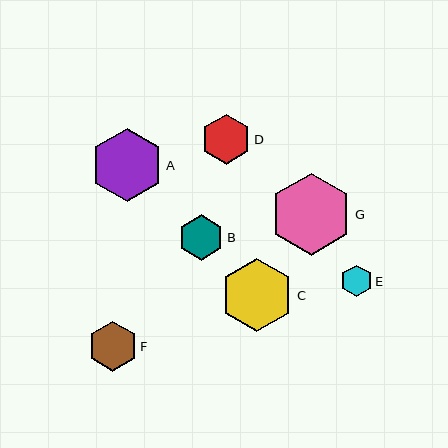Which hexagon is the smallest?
Hexagon E is the smallest with a size of approximately 32 pixels.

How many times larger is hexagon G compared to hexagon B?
Hexagon G is approximately 1.8 times the size of hexagon B.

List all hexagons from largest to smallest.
From largest to smallest: G, C, A, D, F, B, E.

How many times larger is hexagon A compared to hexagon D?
Hexagon A is approximately 1.4 times the size of hexagon D.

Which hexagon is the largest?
Hexagon G is the largest with a size of approximately 82 pixels.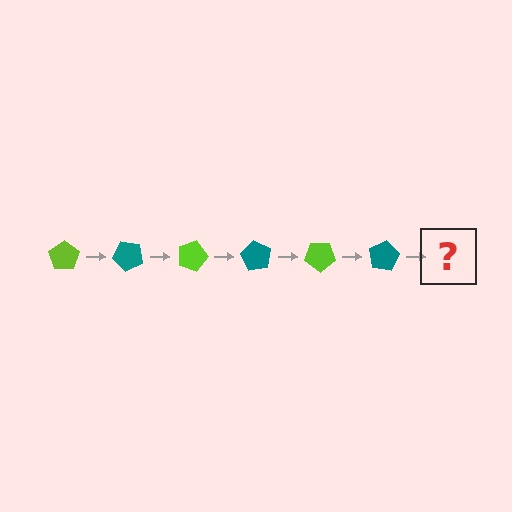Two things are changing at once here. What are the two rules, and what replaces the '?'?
The two rules are that it rotates 45 degrees each step and the color cycles through lime and teal. The '?' should be a lime pentagon, rotated 270 degrees from the start.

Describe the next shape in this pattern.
It should be a lime pentagon, rotated 270 degrees from the start.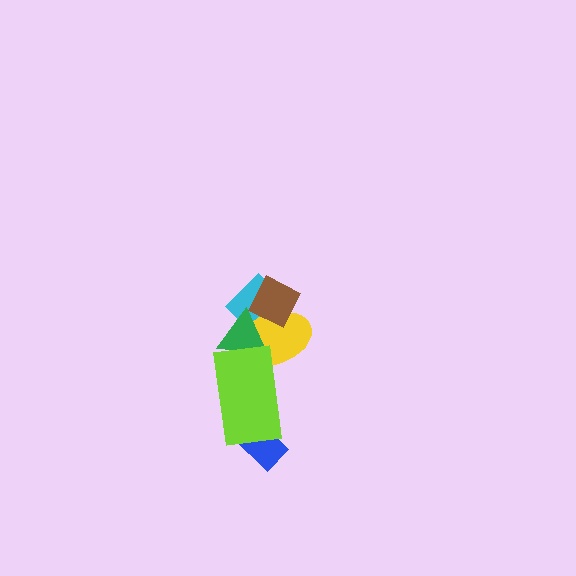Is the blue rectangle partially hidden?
Yes, it is partially covered by another shape.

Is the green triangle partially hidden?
Yes, it is partially covered by another shape.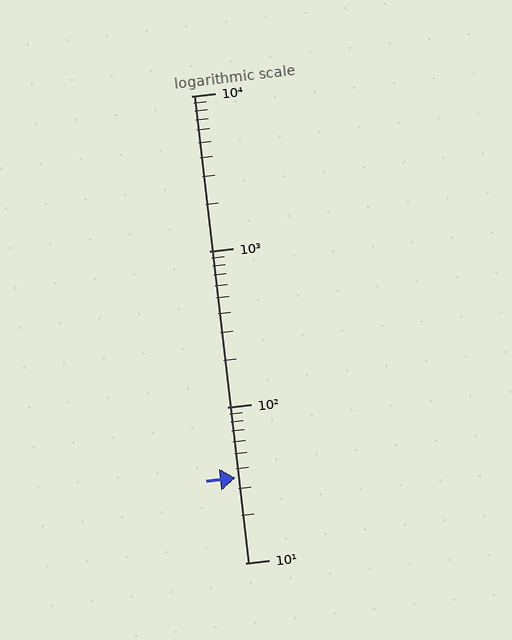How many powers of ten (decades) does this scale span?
The scale spans 3 decades, from 10 to 10000.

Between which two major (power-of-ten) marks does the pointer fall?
The pointer is between 10 and 100.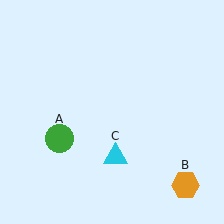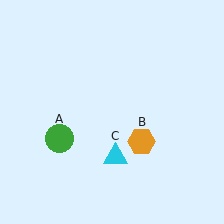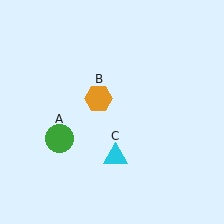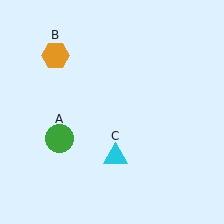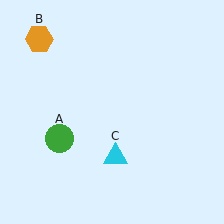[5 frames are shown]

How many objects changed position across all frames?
1 object changed position: orange hexagon (object B).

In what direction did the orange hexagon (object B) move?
The orange hexagon (object B) moved up and to the left.